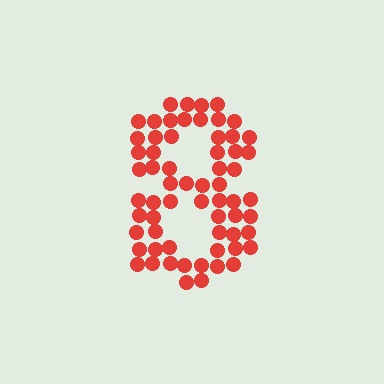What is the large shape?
The large shape is the digit 8.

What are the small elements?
The small elements are circles.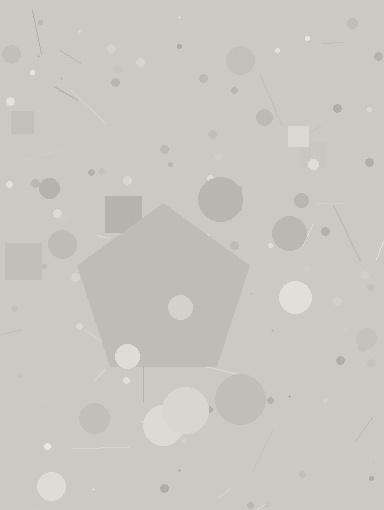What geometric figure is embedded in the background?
A pentagon is embedded in the background.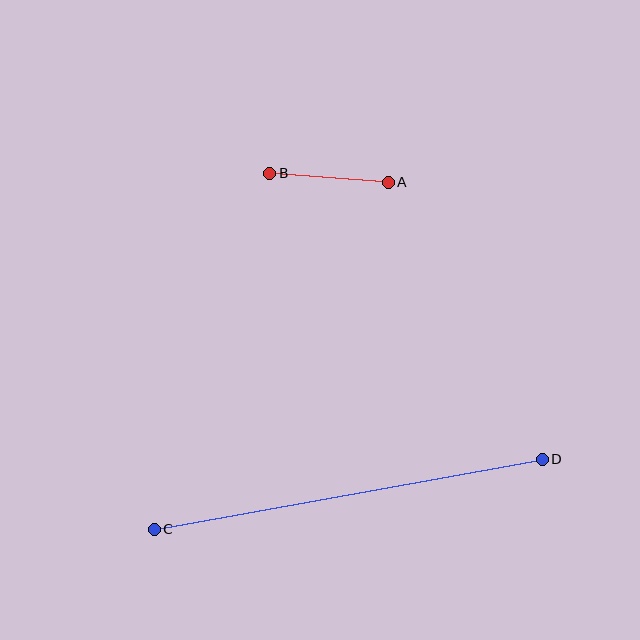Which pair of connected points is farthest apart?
Points C and D are farthest apart.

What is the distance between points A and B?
The distance is approximately 119 pixels.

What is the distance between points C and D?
The distance is approximately 394 pixels.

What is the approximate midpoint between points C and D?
The midpoint is at approximately (348, 494) pixels.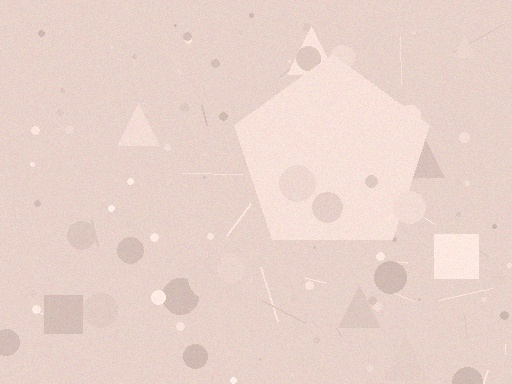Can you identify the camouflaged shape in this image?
The camouflaged shape is a pentagon.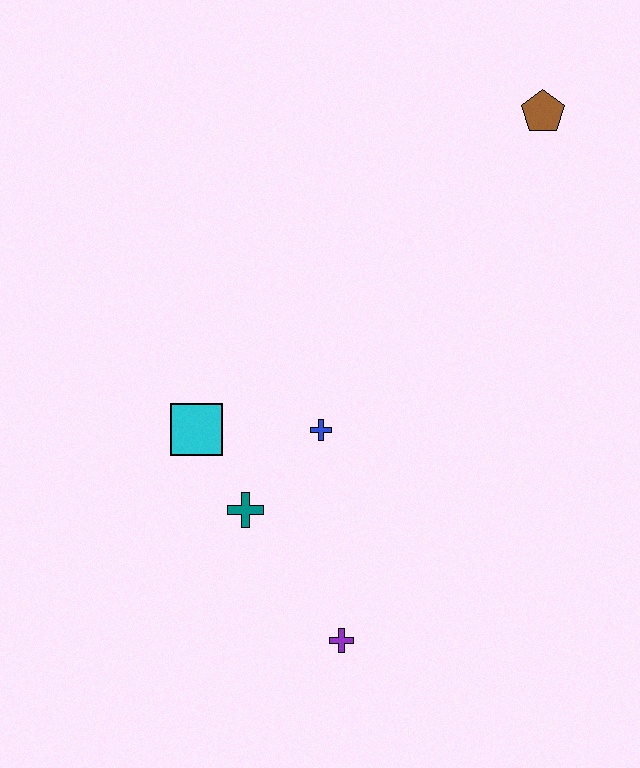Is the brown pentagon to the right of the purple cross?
Yes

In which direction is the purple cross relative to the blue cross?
The purple cross is below the blue cross.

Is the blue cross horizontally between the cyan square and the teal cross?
No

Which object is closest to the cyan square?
The teal cross is closest to the cyan square.